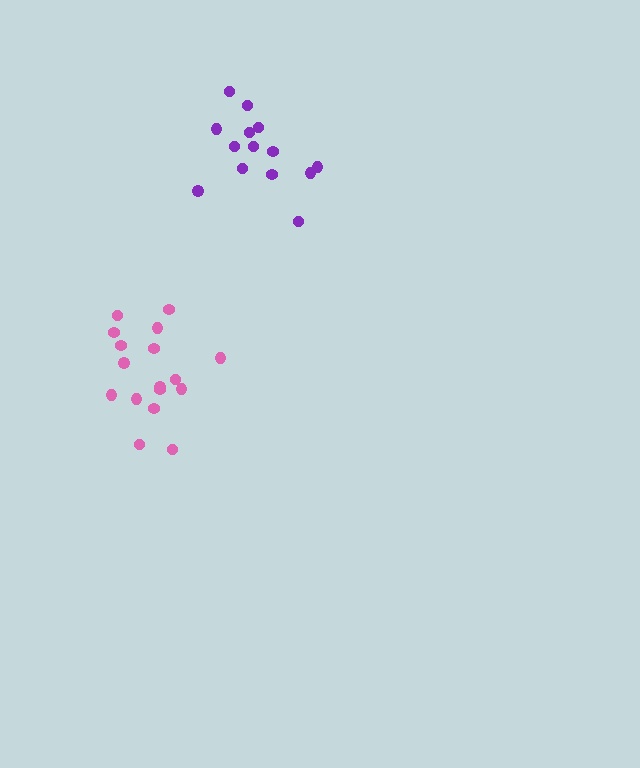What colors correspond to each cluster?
The clusters are colored: purple, pink.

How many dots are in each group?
Group 1: 14 dots, Group 2: 17 dots (31 total).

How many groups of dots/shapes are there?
There are 2 groups.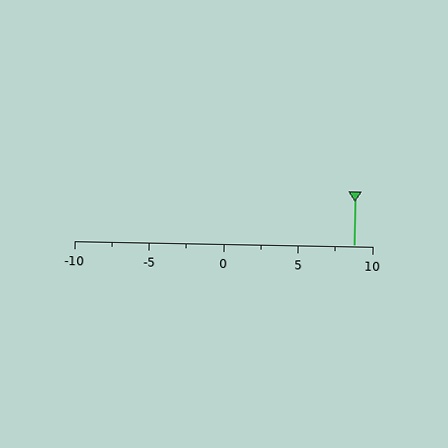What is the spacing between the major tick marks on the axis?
The major ticks are spaced 5 apart.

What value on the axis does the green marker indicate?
The marker indicates approximately 8.8.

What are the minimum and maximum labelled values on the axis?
The axis runs from -10 to 10.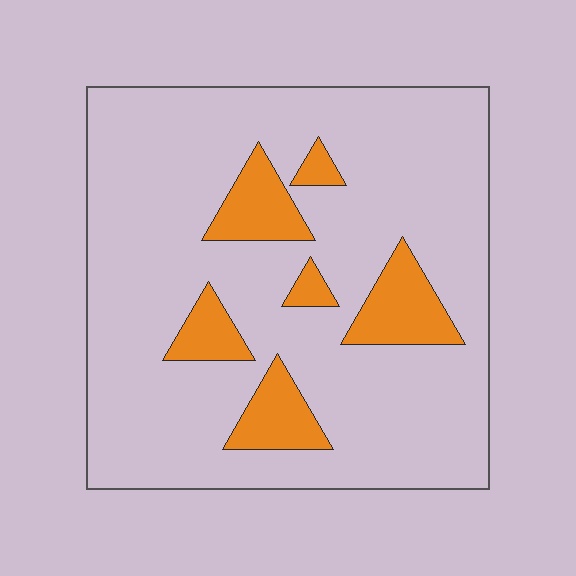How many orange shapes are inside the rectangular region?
6.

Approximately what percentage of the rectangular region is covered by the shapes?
Approximately 15%.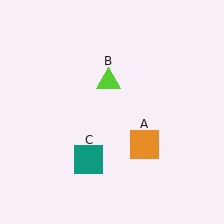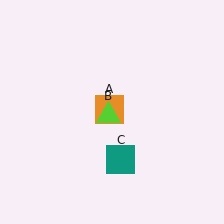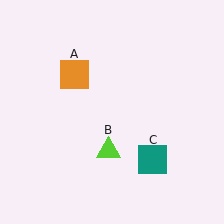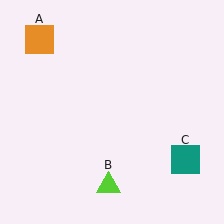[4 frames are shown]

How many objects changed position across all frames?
3 objects changed position: orange square (object A), lime triangle (object B), teal square (object C).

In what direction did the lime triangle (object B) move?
The lime triangle (object B) moved down.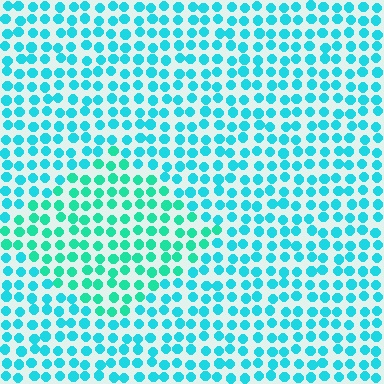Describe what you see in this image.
The image is filled with small cyan elements in a uniform arrangement. A diamond-shaped region is visible where the elements are tinted to a slightly different hue, forming a subtle color boundary.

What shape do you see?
I see a diamond.